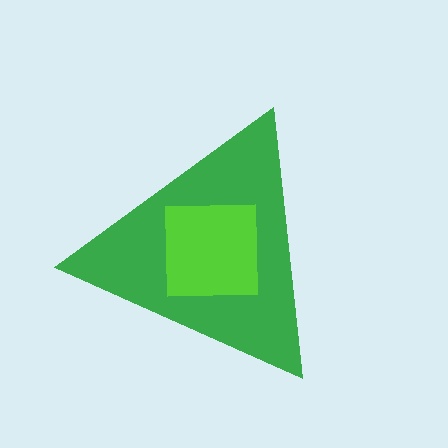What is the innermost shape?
The lime square.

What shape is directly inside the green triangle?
The lime square.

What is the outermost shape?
The green triangle.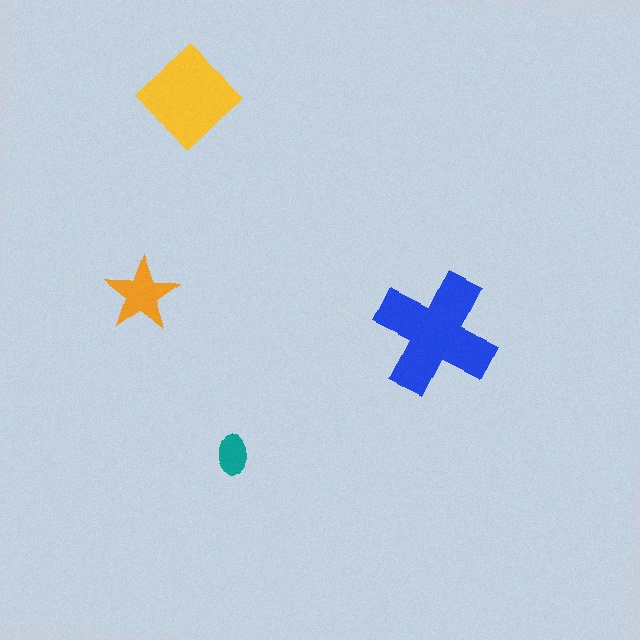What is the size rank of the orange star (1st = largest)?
3rd.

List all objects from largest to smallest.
The blue cross, the yellow diamond, the orange star, the teal ellipse.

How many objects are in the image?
There are 4 objects in the image.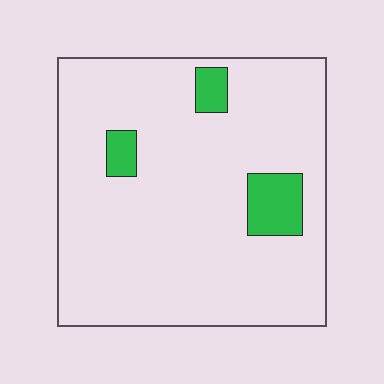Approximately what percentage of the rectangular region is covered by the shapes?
Approximately 10%.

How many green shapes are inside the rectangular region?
3.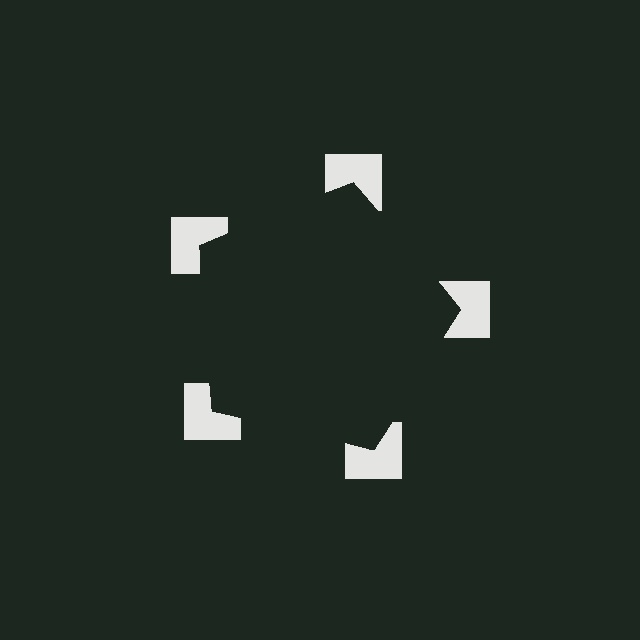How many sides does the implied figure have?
5 sides.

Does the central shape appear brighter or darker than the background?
It typically appears slightly darker than the background, even though no actual brightness change is drawn.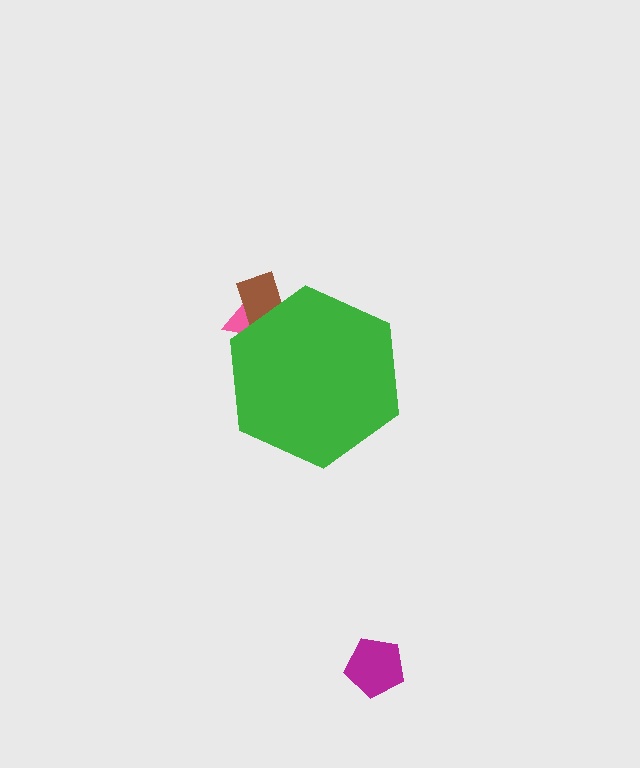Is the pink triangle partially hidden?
Yes, the pink triangle is partially hidden behind the green hexagon.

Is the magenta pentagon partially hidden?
No, the magenta pentagon is fully visible.